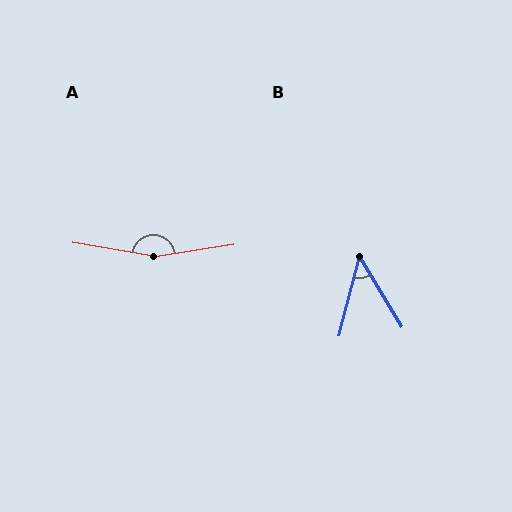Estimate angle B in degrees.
Approximately 45 degrees.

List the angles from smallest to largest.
B (45°), A (161°).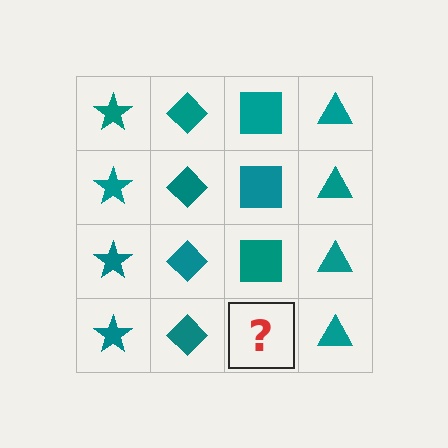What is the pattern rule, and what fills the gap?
The rule is that each column has a consistent shape. The gap should be filled with a teal square.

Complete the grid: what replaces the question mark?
The question mark should be replaced with a teal square.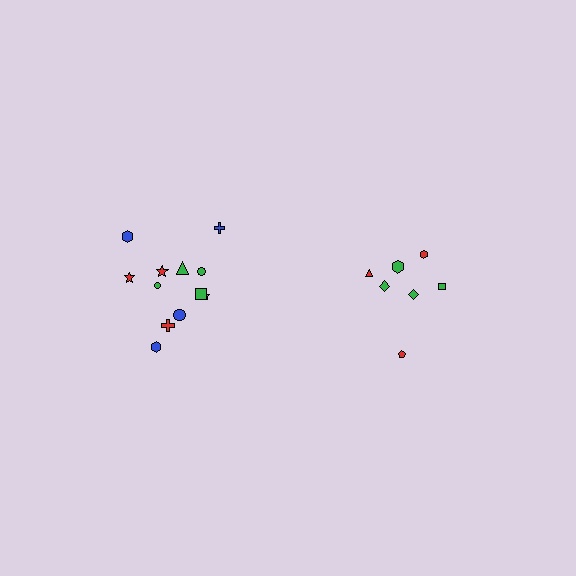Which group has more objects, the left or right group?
The left group.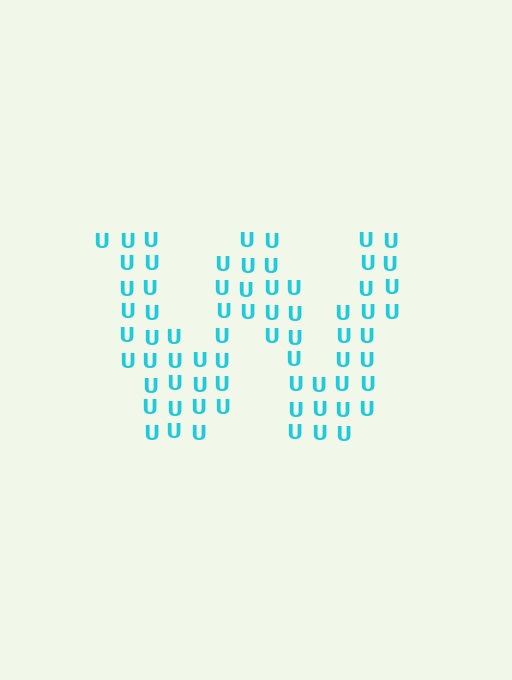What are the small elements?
The small elements are letter U's.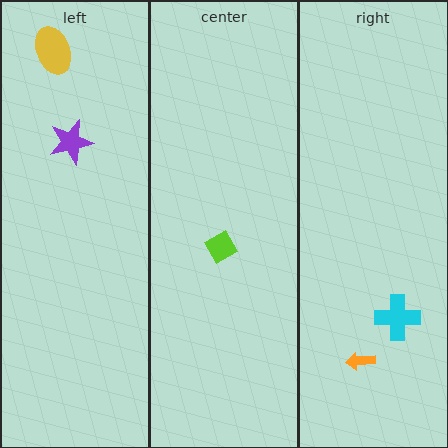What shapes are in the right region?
The cyan cross, the orange arrow.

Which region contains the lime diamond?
The center region.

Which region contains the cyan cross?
The right region.